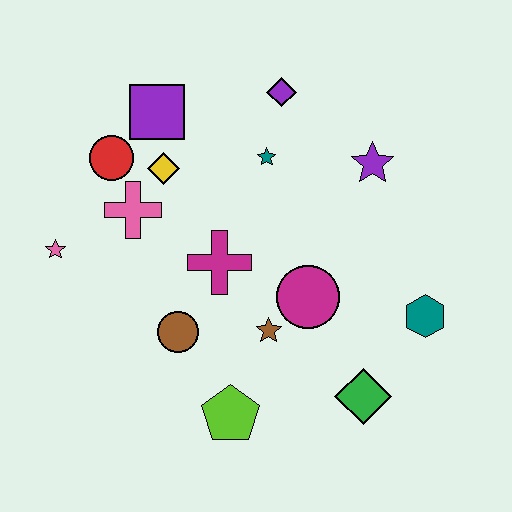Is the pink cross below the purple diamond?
Yes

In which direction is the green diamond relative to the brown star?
The green diamond is to the right of the brown star.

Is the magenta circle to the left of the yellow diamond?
No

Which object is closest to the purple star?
The teal star is closest to the purple star.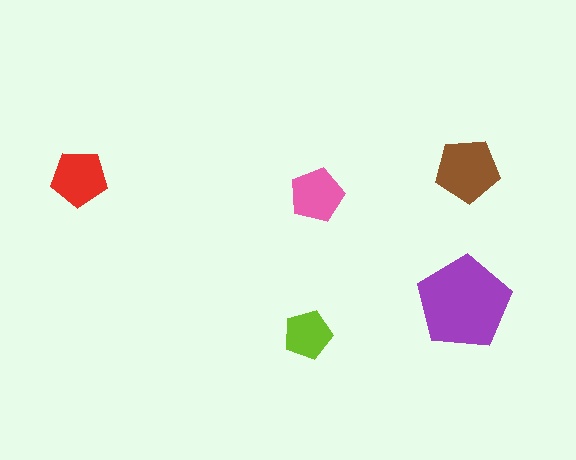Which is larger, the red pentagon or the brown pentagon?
The brown one.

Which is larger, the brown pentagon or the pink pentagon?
The brown one.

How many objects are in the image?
There are 5 objects in the image.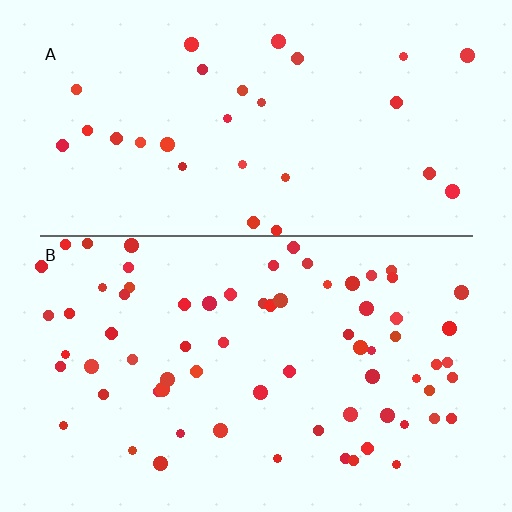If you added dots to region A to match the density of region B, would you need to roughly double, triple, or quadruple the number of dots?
Approximately double.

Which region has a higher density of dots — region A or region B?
B (the bottom).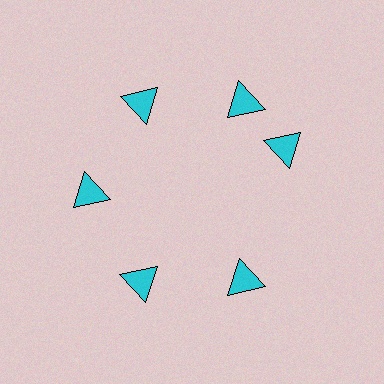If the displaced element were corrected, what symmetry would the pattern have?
It would have 6-fold rotational symmetry — the pattern would map onto itself every 60 degrees.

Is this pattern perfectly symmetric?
No. The 6 cyan triangles are arranged in a ring, but one element near the 3 o'clock position is rotated out of alignment along the ring, breaking the 6-fold rotational symmetry.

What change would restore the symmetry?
The symmetry would be restored by rotating it back into even spacing with its neighbors so that all 6 triangles sit at equal angles and equal distance from the center.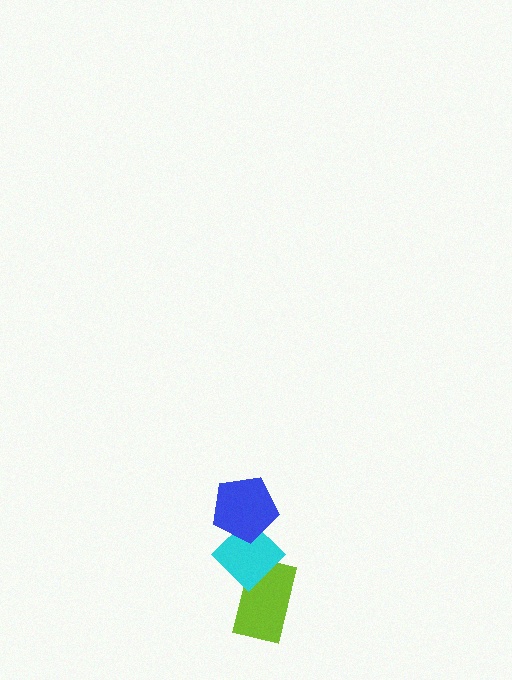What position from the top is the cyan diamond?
The cyan diamond is 2nd from the top.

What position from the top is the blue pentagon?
The blue pentagon is 1st from the top.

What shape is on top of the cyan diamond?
The blue pentagon is on top of the cyan diamond.